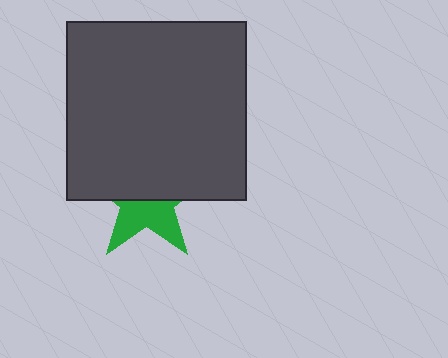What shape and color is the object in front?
The object in front is a dark gray square.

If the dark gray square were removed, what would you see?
You would see the complete green star.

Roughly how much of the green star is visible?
A small part of it is visible (roughly 43%).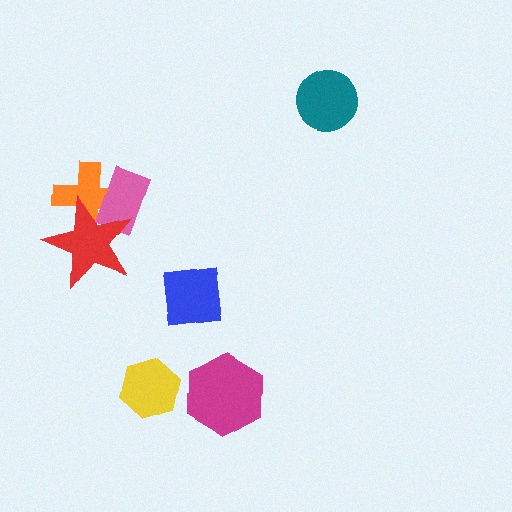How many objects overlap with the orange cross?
2 objects overlap with the orange cross.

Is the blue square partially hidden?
No, no other shape covers it.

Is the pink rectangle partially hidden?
Yes, it is partially covered by another shape.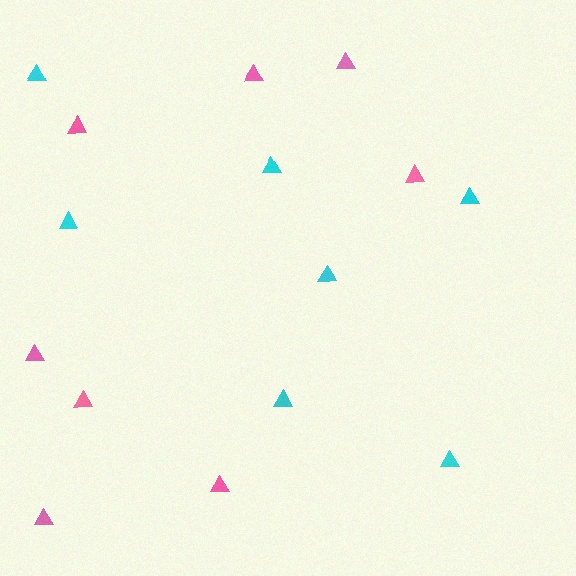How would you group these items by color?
There are 2 groups: one group of pink triangles (8) and one group of cyan triangles (7).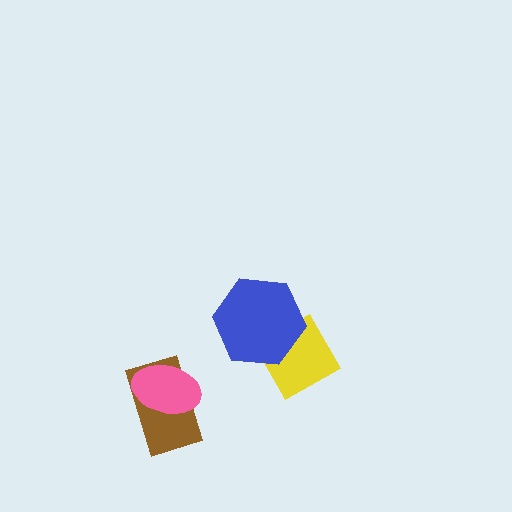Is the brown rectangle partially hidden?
Yes, it is partially covered by another shape.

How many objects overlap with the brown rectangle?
1 object overlaps with the brown rectangle.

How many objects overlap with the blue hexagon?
1 object overlaps with the blue hexagon.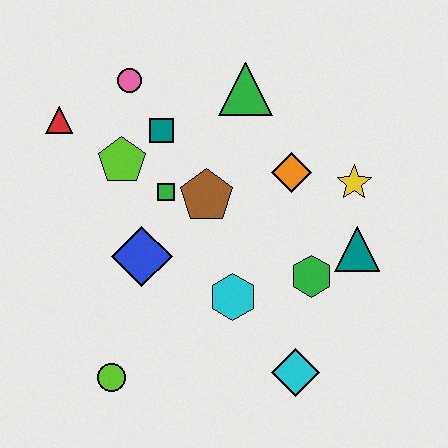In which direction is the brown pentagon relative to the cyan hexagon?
The brown pentagon is above the cyan hexagon.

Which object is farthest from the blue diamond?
The yellow star is farthest from the blue diamond.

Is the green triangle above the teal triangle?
Yes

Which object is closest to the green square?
The brown pentagon is closest to the green square.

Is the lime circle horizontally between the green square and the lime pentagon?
No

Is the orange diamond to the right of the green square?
Yes